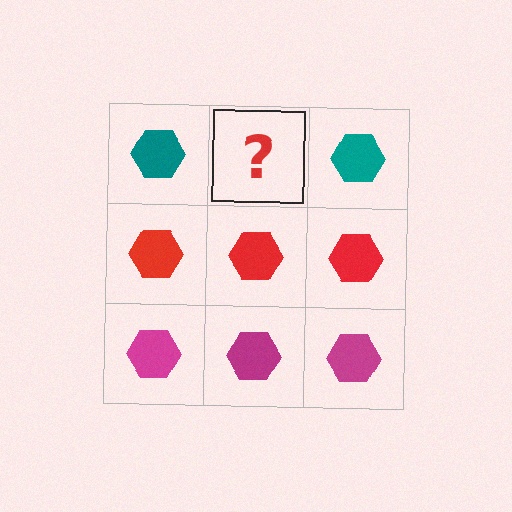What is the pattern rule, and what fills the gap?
The rule is that each row has a consistent color. The gap should be filled with a teal hexagon.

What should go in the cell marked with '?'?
The missing cell should contain a teal hexagon.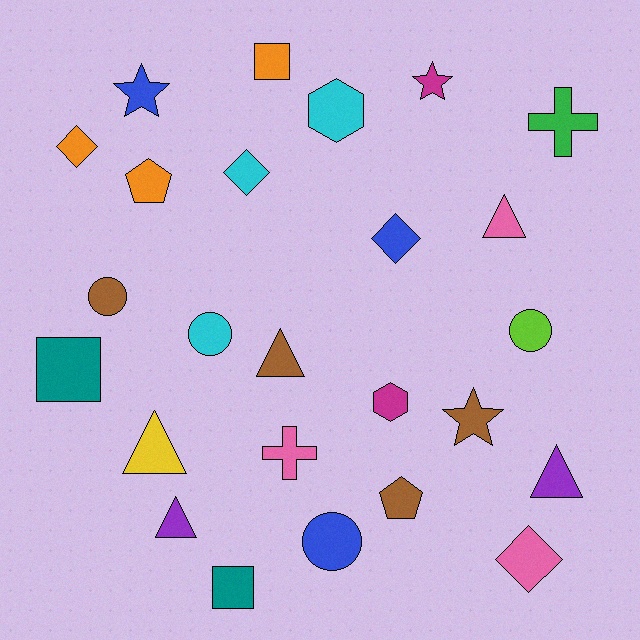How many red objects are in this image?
There are no red objects.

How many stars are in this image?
There are 3 stars.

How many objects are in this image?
There are 25 objects.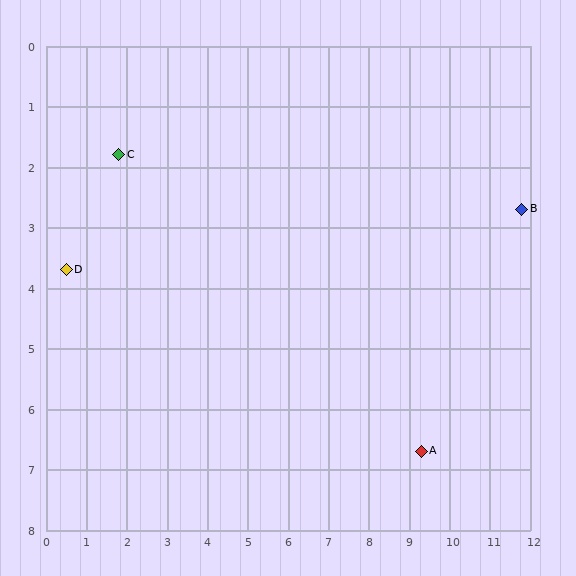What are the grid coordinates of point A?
Point A is at approximately (9.3, 6.7).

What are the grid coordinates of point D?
Point D is at approximately (0.5, 3.7).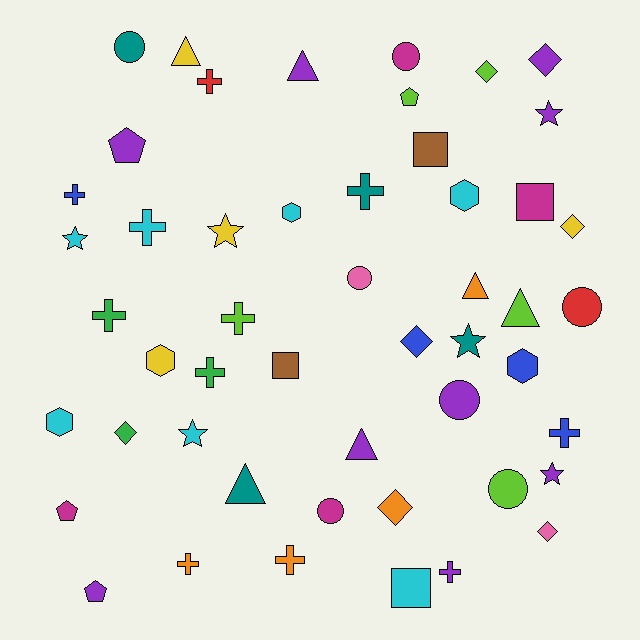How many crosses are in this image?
There are 11 crosses.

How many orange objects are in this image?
There are 4 orange objects.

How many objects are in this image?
There are 50 objects.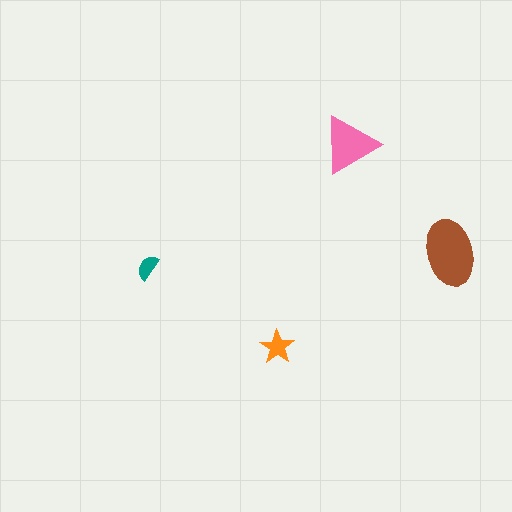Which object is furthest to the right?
The brown ellipse is rightmost.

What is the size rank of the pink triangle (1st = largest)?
2nd.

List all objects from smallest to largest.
The teal semicircle, the orange star, the pink triangle, the brown ellipse.